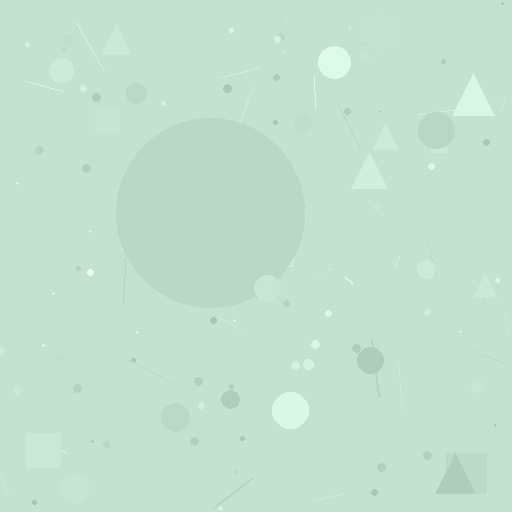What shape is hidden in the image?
A circle is hidden in the image.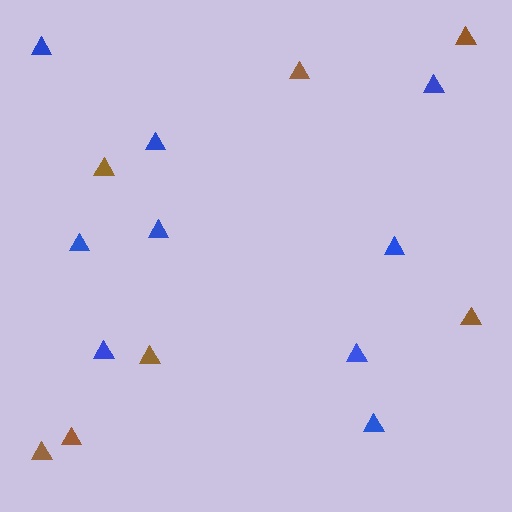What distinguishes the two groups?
There are 2 groups: one group of brown triangles (7) and one group of blue triangles (9).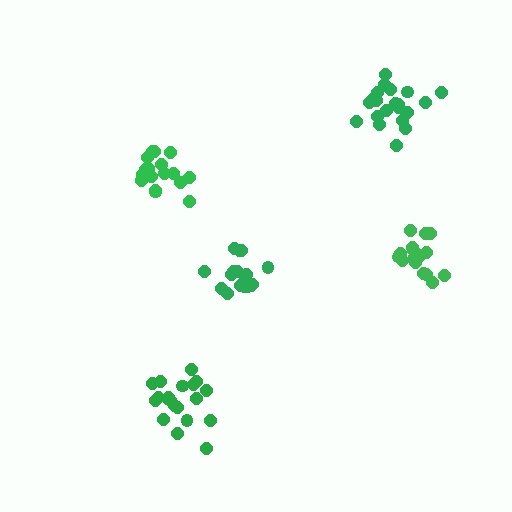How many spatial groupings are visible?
There are 5 spatial groupings.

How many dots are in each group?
Group 1: 16 dots, Group 2: 17 dots, Group 3: 18 dots, Group 4: 21 dots, Group 5: 20 dots (92 total).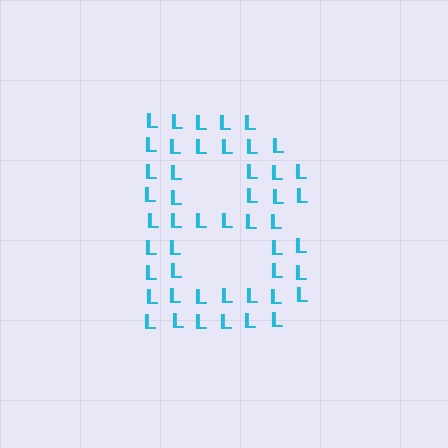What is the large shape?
The large shape is the letter B.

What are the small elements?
The small elements are letter L's.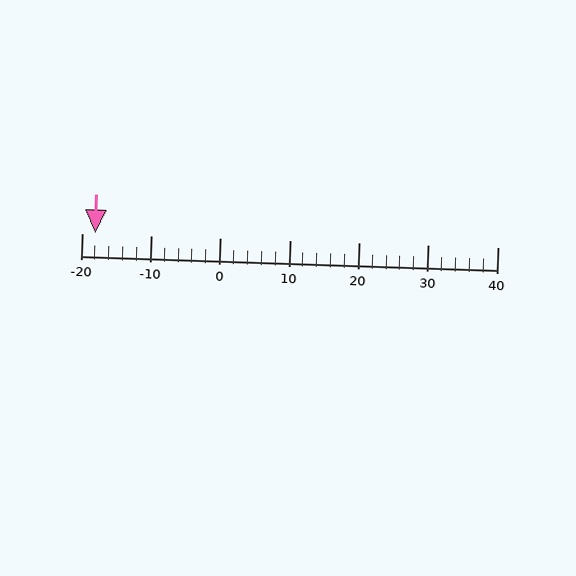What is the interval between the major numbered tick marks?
The major tick marks are spaced 10 units apart.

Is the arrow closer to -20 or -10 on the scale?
The arrow is closer to -20.